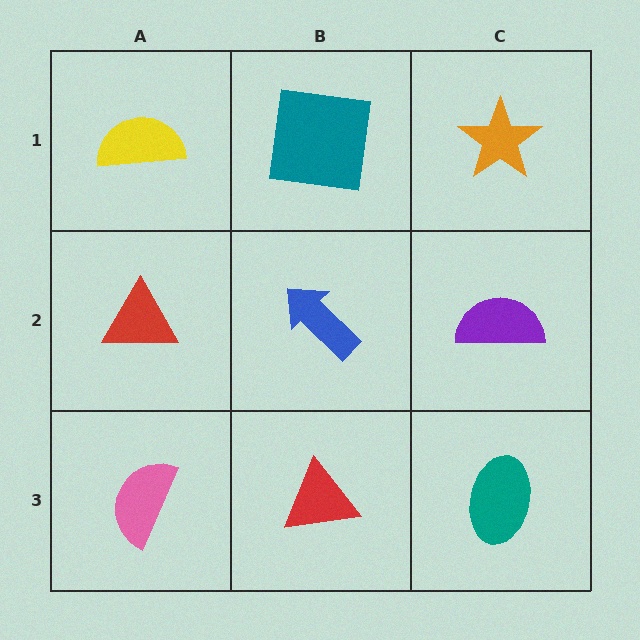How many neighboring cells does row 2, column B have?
4.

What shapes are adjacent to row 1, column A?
A red triangle (row 2, column A), a teal square (row 1, column B).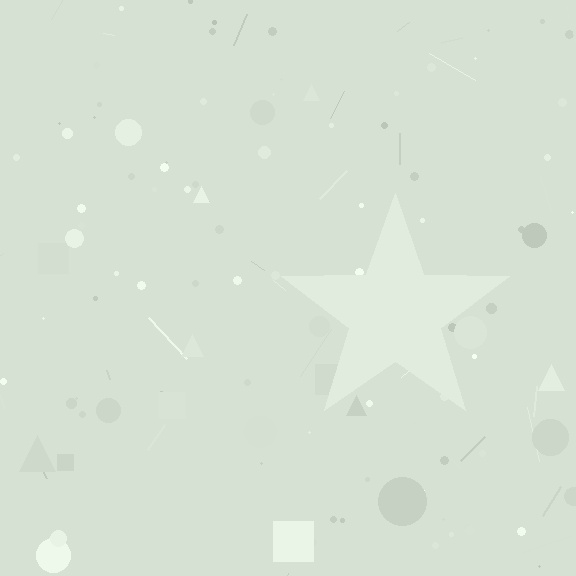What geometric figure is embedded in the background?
A star is embedded in the background.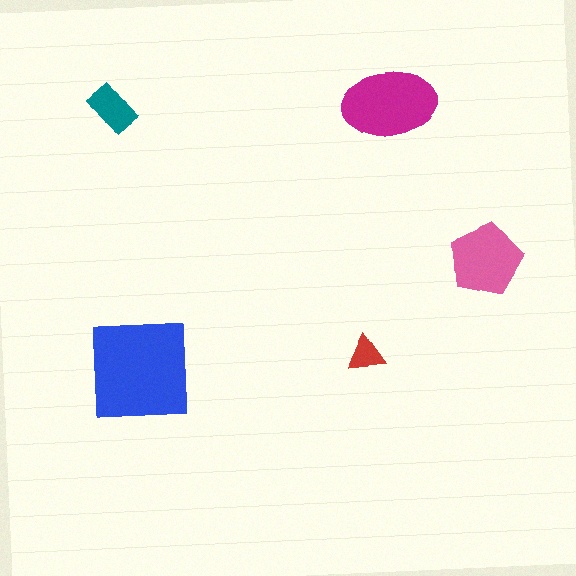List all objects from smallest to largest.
The red triangle, the teal rectangle, the pink pentagon, the magenta ellipse, the blue square.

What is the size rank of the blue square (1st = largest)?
1st.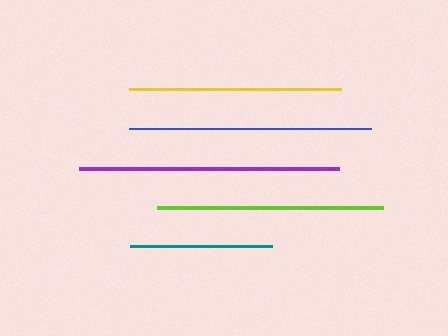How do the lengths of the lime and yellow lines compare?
The lime and yellow lines are approximately the same length.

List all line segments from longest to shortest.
From longest to shortest: purple, blue, lime, yellow, teal.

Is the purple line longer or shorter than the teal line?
The purple line is longer than the teal line.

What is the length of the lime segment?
The lime segment is approximately 226 pixels long.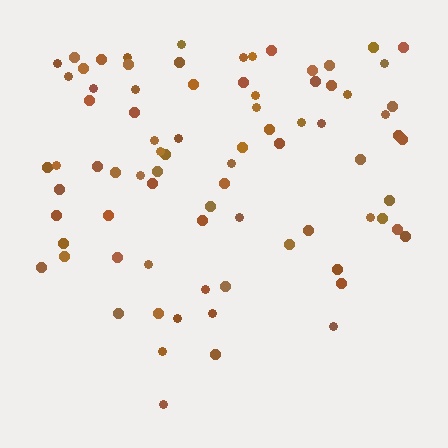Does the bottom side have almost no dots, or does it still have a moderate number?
Still a moderate number, just noticeably fewer than the top.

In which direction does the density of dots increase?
From bottom to top, with the top side densest.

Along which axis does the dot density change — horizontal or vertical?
Vertical.